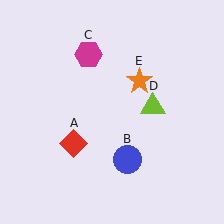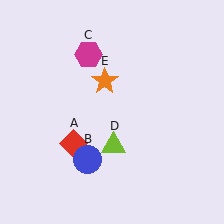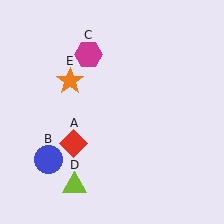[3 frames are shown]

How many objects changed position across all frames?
3 objects changed position: blue circle (object B), lime triangle (object D), orange star (object E).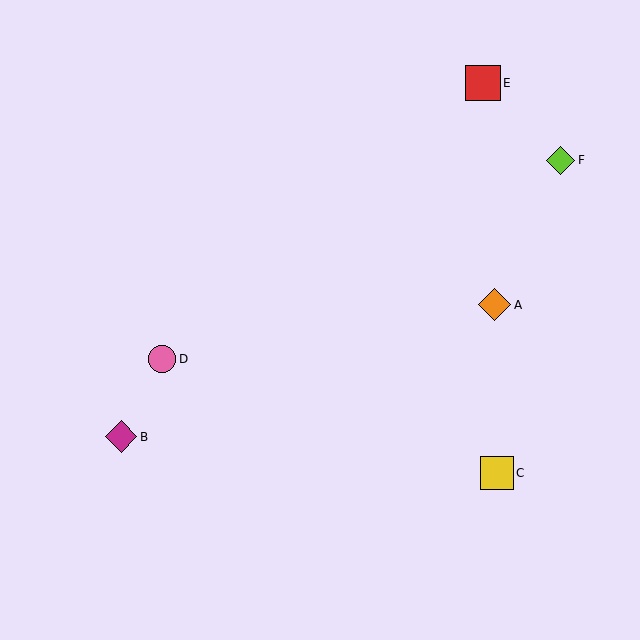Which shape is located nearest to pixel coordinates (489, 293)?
The orange diamond (labeled A) at (495, 305) is nearest to that location.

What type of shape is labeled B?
Shape B is a magenta diamond.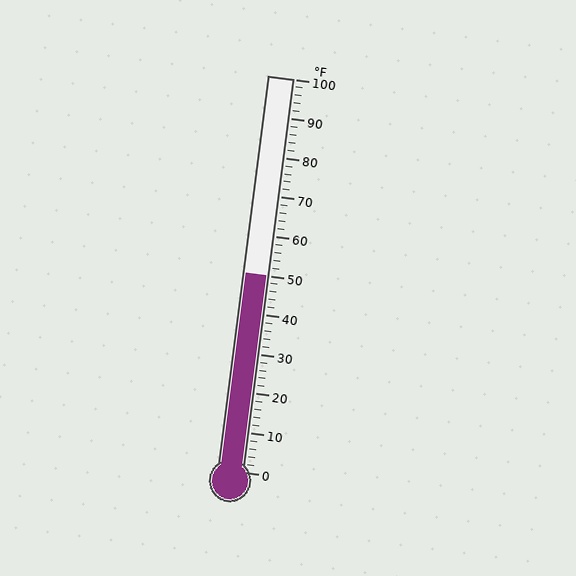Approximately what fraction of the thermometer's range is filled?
The thermometer is filled to approximately 50% of its range.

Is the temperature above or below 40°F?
The temperature is above 40°F.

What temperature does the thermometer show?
The thermometer shows approximately 50°F.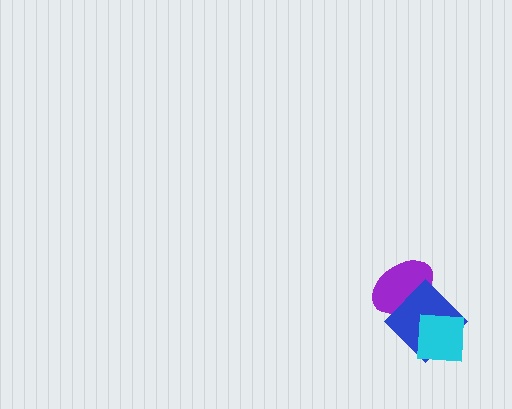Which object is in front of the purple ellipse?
The blue diamond is in front of the purple ellipse.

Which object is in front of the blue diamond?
The cyan square is in front of the blue diamond.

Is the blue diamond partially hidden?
Yes, it is partially covered by another shape.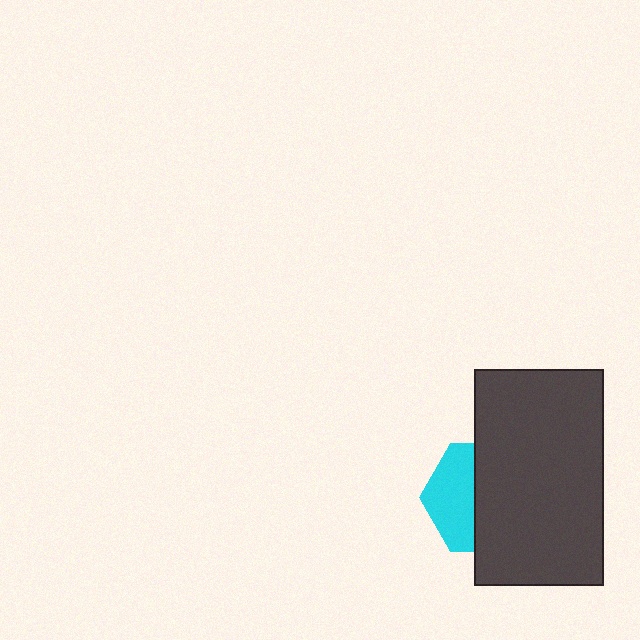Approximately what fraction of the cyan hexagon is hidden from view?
Roughly 59% of the cyan hexagon is hidden behind the dark gray rectangle.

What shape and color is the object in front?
The object in front is a dark gray rectangle.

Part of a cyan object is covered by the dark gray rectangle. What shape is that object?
It is a hexagon.